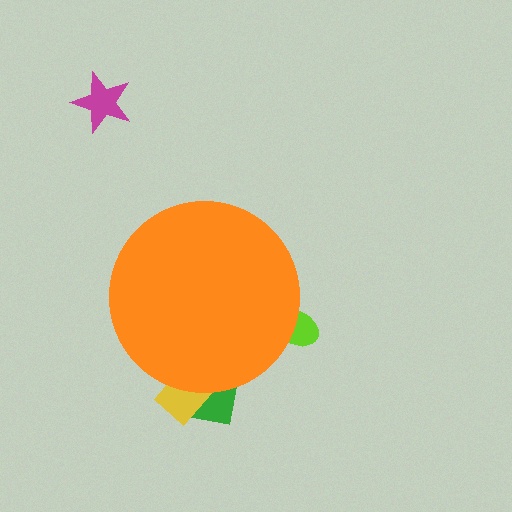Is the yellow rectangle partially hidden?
Yes, the yellow rectangle is partially hidden behind the orange circle.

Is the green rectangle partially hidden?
Yes, the green rectangle is partially hidden behind the orange circle.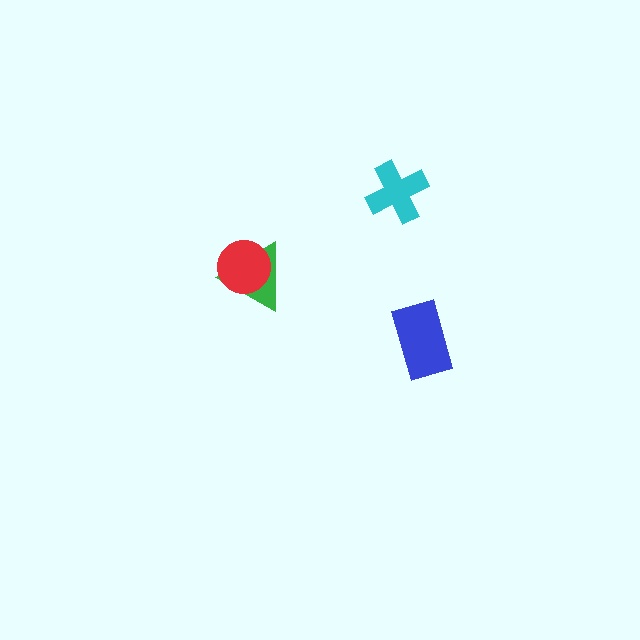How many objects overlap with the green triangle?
1 object overlaps with the green triangle.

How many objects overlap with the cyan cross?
0 objects overlap with the cyan cross.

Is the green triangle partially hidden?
Yes, it is partially covered by another shape.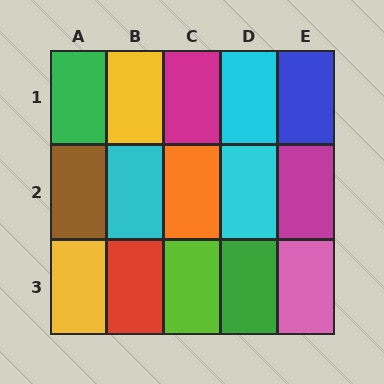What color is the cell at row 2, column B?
Cyan.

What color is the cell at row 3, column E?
Pink.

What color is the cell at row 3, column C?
Lime.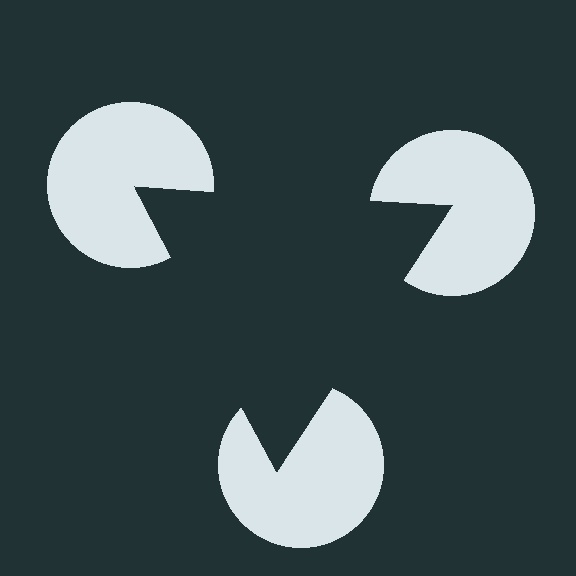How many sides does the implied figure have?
3 sides.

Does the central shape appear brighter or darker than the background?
It typically appears slightly darker than the background, even though no actual brightness change is drawn.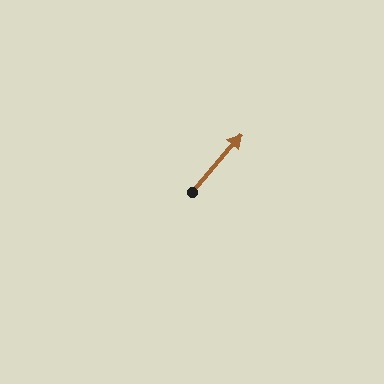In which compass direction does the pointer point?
Northeast.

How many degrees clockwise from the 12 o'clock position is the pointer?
Approximately 41 degrees.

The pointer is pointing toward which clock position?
Roughly 1 o'clock.